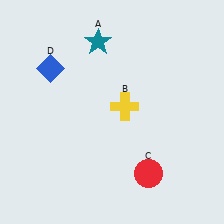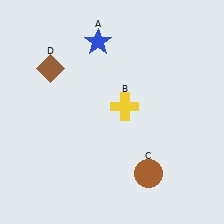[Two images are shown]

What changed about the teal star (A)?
In Image 1, A is teal. In Image 2, it changed to blue.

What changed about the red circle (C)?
In Image 1, C is red. In Image 2, it changed to brown.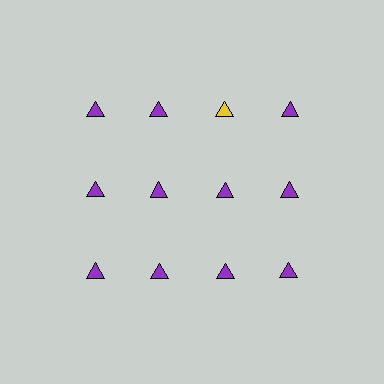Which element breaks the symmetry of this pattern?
The yellow triangle in the top row, center column breaks the symmetry. All other shapes are purple triangles.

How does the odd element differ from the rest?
It has a different color: yellow instead of purple.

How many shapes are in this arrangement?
There are 12 shapes arranged in a grid pattern.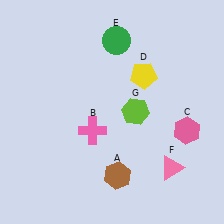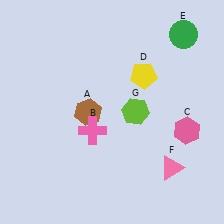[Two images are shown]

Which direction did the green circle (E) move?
The green circle (E) moved right.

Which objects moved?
The objects that moved are: the brown hexagon (A), the green circle (E).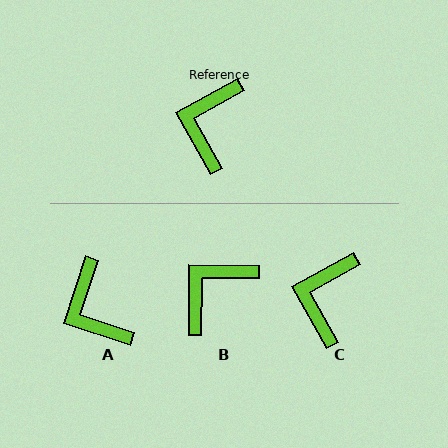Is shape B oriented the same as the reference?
No, it is off by about 30 degrees.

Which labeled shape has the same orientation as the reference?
C.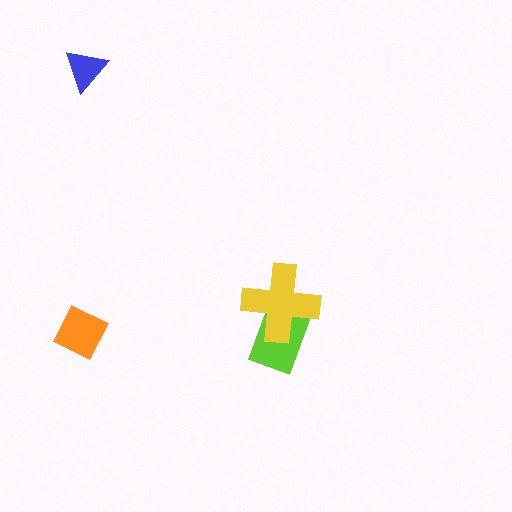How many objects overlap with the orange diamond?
0 objects overlap with the orange diamond.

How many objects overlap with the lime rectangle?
1 object overlaps with the lime rectangle.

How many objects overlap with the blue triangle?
0 objects overlap with the blue triangle.